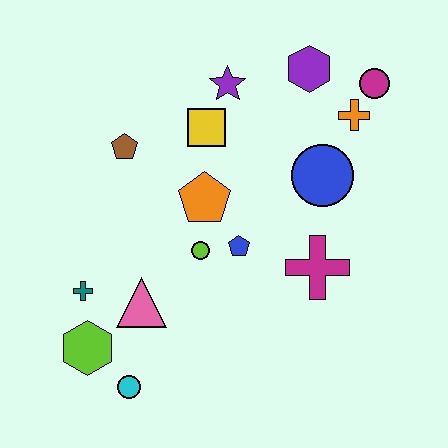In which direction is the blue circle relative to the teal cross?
The blue circle is to the right of the teal cross.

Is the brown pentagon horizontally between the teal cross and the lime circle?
Yes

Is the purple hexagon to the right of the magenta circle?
No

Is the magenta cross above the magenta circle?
No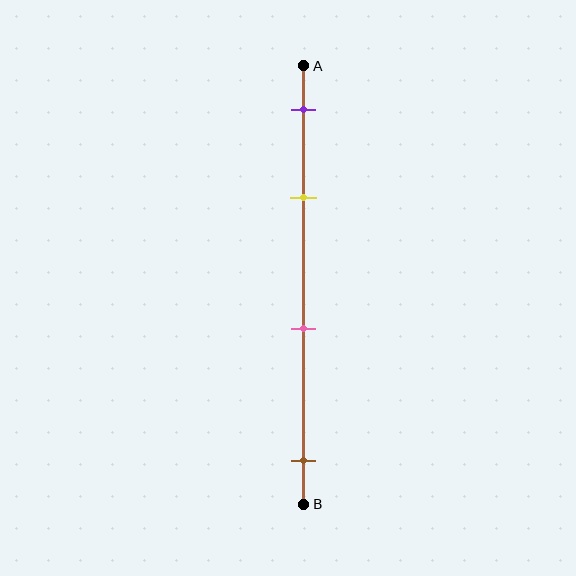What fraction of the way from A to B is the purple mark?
The purple mark is approximately 10% (0.1) of the way from A to B.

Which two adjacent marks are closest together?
The purple and yellow marks are the closest adjacent pair.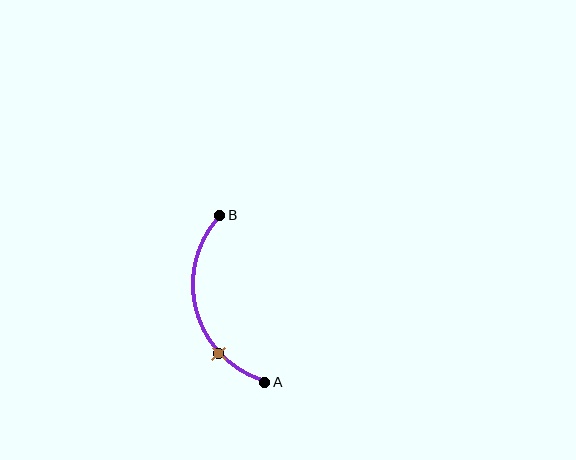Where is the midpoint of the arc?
The arc midpoint is the point on the curve farthest from the straight line joining A and B. It sits to the left of that line.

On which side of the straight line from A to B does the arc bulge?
The arc bulges to the left of the straight line connecting A and B.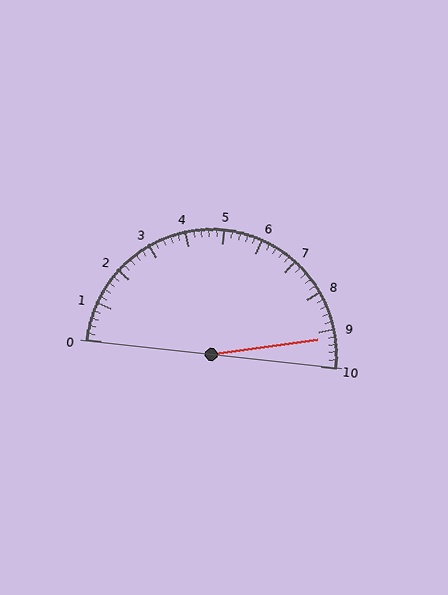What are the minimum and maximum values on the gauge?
The gauge ranges from 0 to 10.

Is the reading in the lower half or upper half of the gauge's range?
The reading is in the upper half of the range (0 to 10).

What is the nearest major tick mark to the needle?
The nearest major tick mark is 9.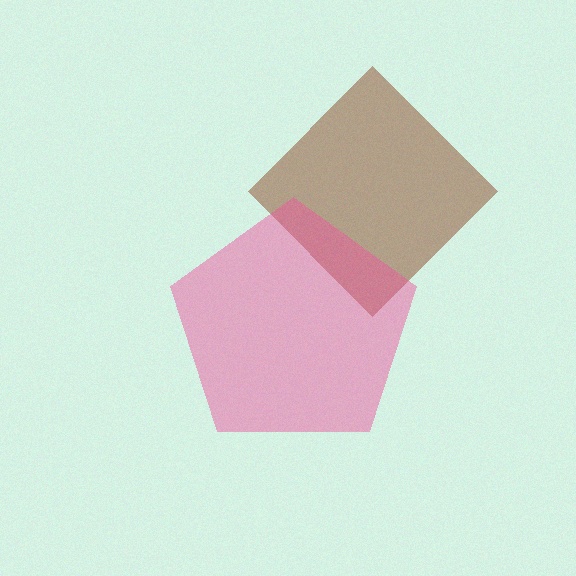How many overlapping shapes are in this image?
There are 2 overlapping shapes in the image.